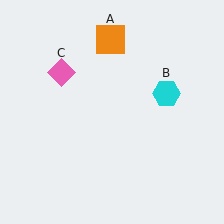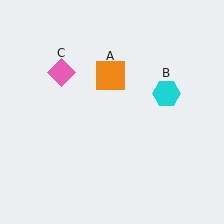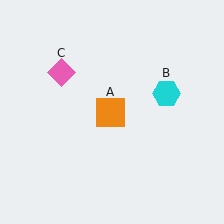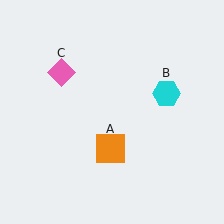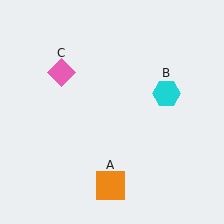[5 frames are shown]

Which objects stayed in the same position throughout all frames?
Cyan hexagon (object B) and pink diamond (object C) remained stationary.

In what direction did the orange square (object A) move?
The orange square (object A) moved down.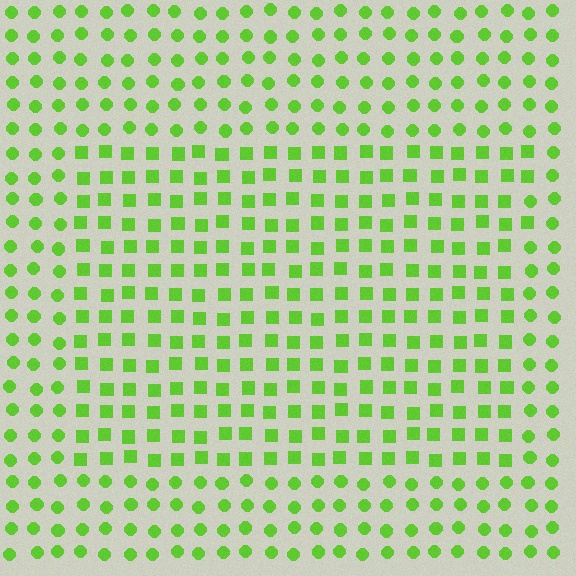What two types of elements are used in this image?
The image uses squares inside the rectangle region and circles outside it.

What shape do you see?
I see a rectangle.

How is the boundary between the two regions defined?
The boundary is defined by a change in element shape: squares inside vs. circles outside. All elements share the same color and spacing.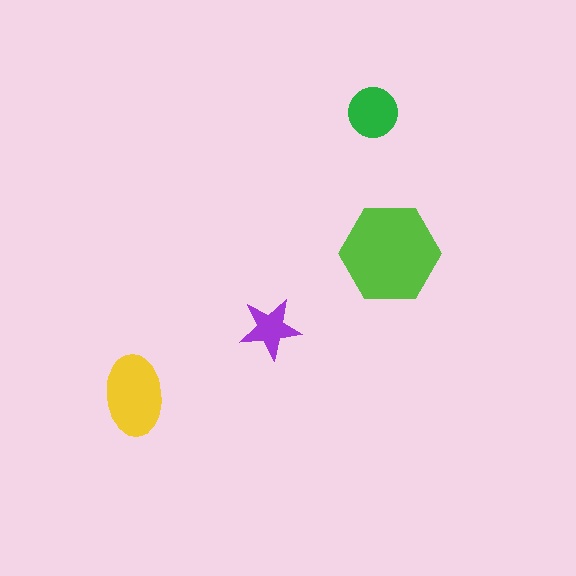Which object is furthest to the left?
The yellow ellipse is leftmost.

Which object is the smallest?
The purple star.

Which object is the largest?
The lime hexagon.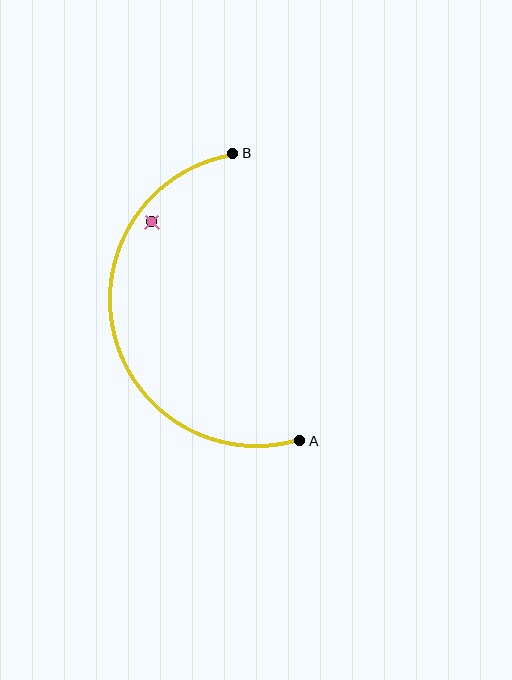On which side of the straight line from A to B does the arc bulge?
The arc bulges to the left of the straight line connecting A and B.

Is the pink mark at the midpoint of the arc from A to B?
No — the pink mark does not lie on the arc at all. It sits slightly inside the curve.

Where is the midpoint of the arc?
The arc midpoint is the point on the curve farthest from the straight line joining A and B. It sits to the left of that line.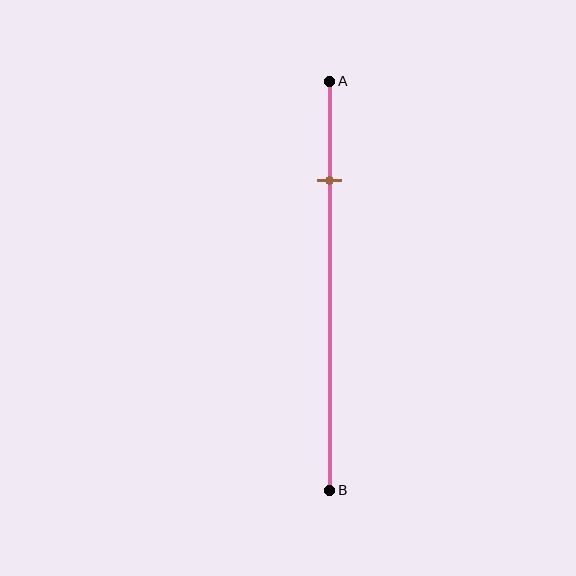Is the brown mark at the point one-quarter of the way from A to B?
Yes, the mark is approximately at the one-quarter point.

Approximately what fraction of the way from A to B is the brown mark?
The brown mark is approximately 25% of the way from A to B.